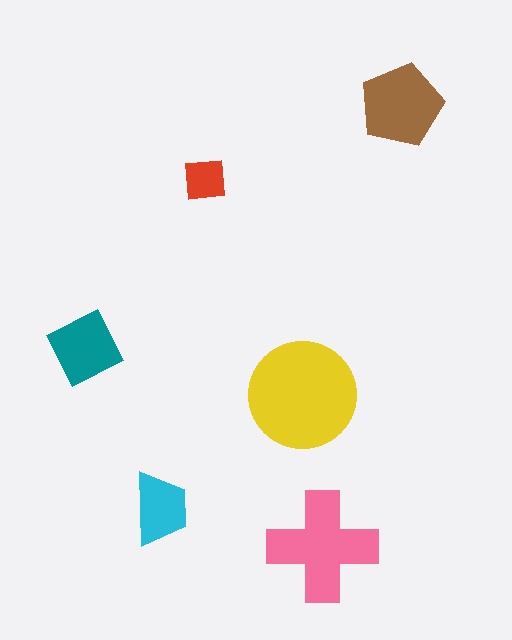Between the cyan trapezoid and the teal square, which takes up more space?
The teal square.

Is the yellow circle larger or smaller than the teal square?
Larger.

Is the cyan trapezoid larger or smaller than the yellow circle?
Smaller.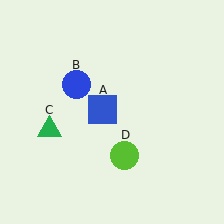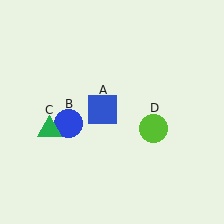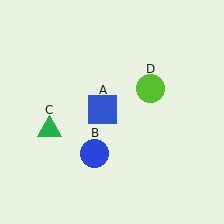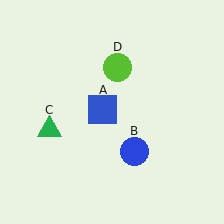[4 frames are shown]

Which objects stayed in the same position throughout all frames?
Blue square (object A) and green triangle (object C) remained stationary.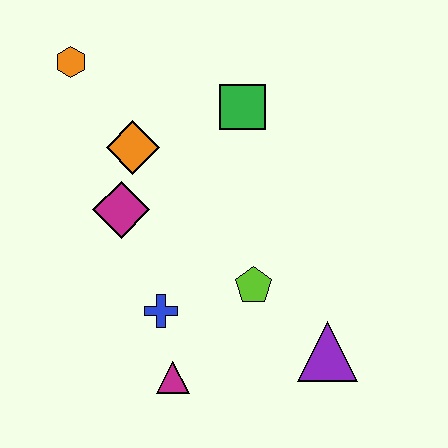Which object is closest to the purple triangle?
The lime pentagon is closest to the purple triangle.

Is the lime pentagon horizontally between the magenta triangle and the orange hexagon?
No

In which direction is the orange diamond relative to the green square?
The orange diamond is to the left of the green square.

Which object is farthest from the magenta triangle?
The orange hexagon is farthest from the magenta triangle.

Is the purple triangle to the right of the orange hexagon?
Yes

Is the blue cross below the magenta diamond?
Yes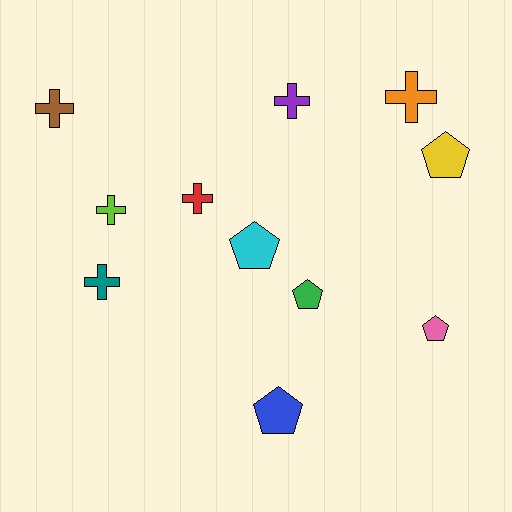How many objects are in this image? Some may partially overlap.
There are 11 objects.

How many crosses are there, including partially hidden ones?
There are 6 crosses.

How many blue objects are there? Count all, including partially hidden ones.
There is 1 blue object.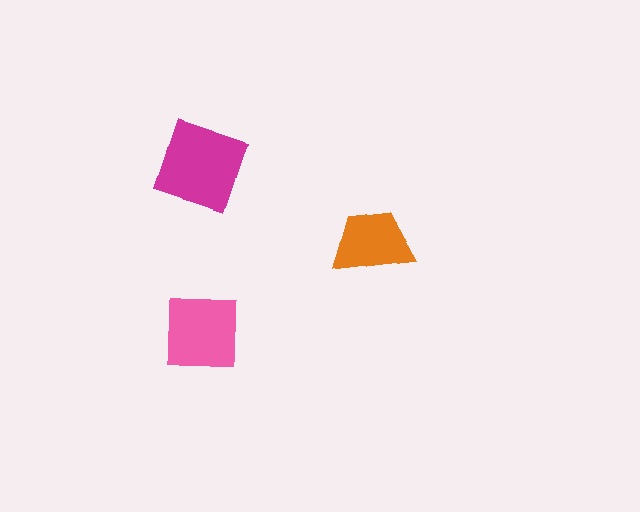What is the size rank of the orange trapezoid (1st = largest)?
3rd.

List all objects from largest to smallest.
The magenta diamond, the pink square, the orange trapezoid.